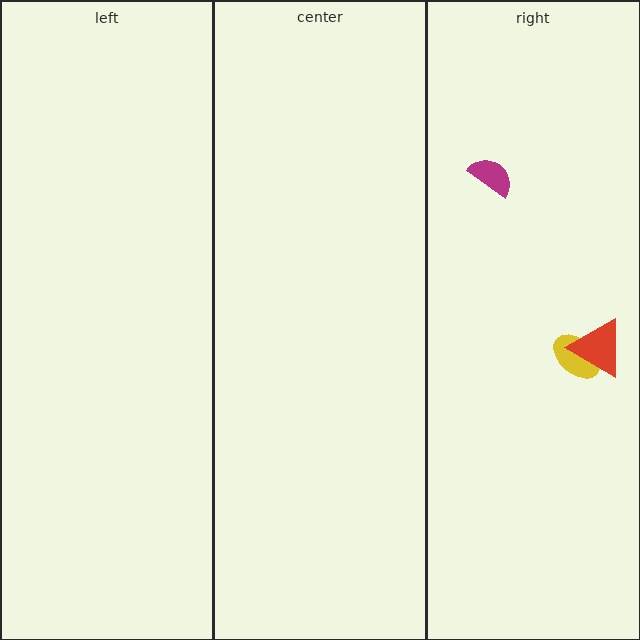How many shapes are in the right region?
3.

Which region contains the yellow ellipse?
The right region.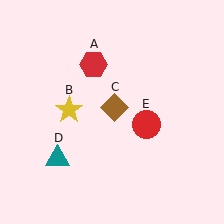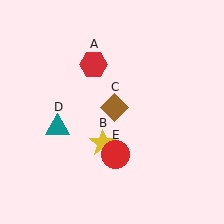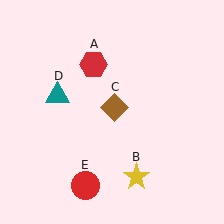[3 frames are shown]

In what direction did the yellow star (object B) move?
The yellow star (object B) moved down and to the right.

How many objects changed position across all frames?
3 objects changed position: yellow star (object B), teal triangle (object D), red circle (object E).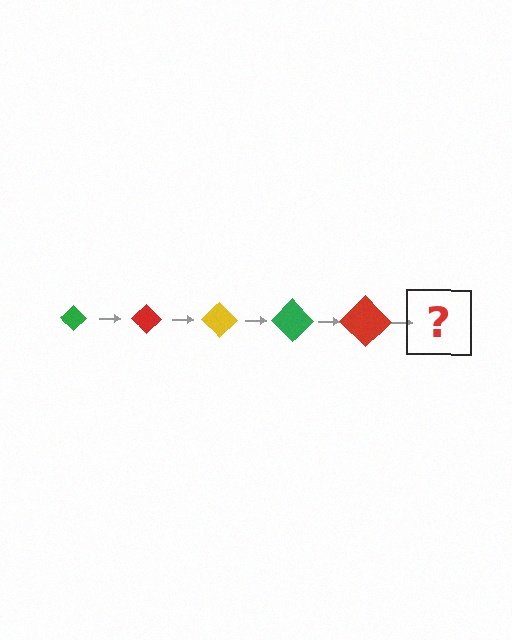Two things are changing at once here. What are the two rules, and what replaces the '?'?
The two rules are that the diamond grows larger each step and the color cycles through green, red, and yellow. The '?' should be a yellow diamond, larger than the previous one.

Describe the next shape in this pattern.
It should be a yellow diamond, larger than the previous one.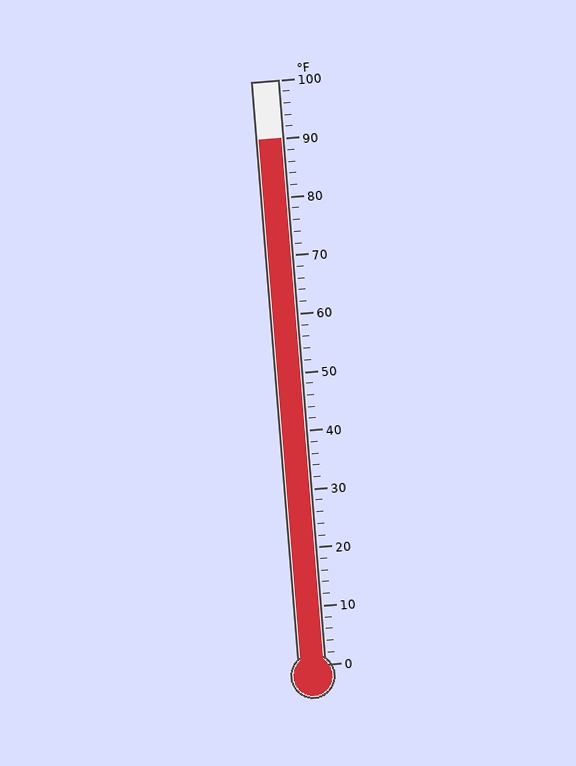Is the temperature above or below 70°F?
The temperature is above 70°F.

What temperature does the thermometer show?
The thermometer shows approximately 90°F.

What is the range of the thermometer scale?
The thermometer scale ranges from 0°F to 100°F.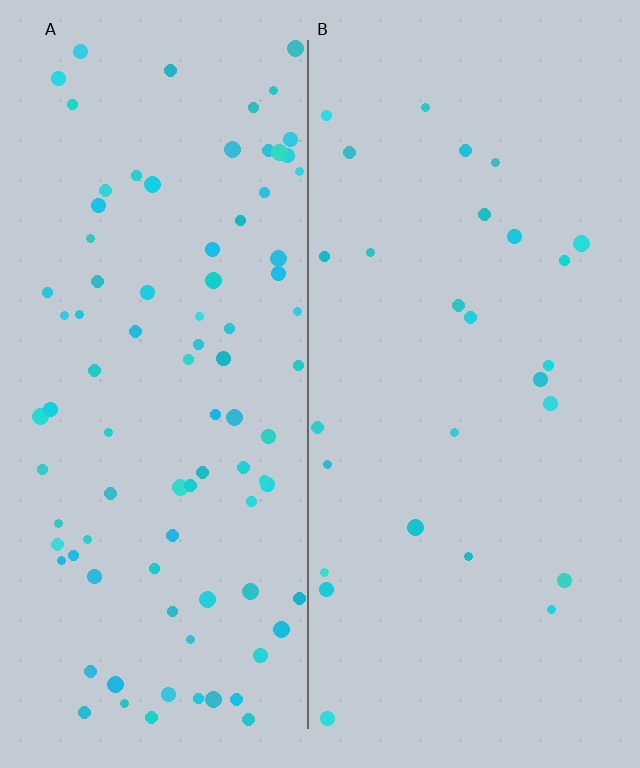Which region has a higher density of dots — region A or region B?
A (the left).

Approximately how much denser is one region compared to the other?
Approximately 3.3× — region A over region B.